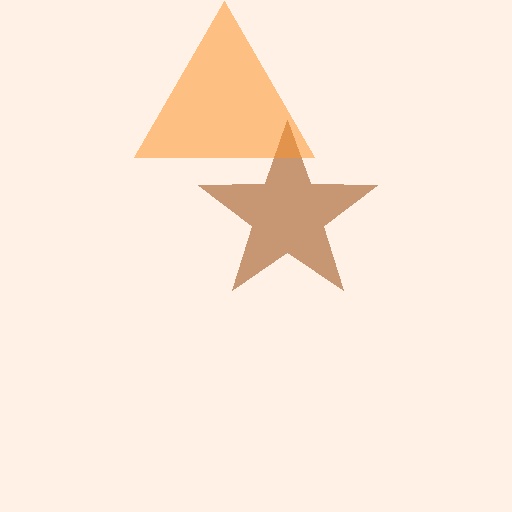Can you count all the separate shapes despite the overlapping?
Yes, there are 2 separate shapes.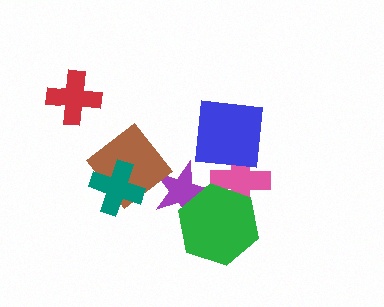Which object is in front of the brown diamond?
The teal cross is in front of the brown diamond.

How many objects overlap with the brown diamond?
2 objects overlap with the brown diamond.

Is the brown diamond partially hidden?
Yes, it is partially covered by another shape.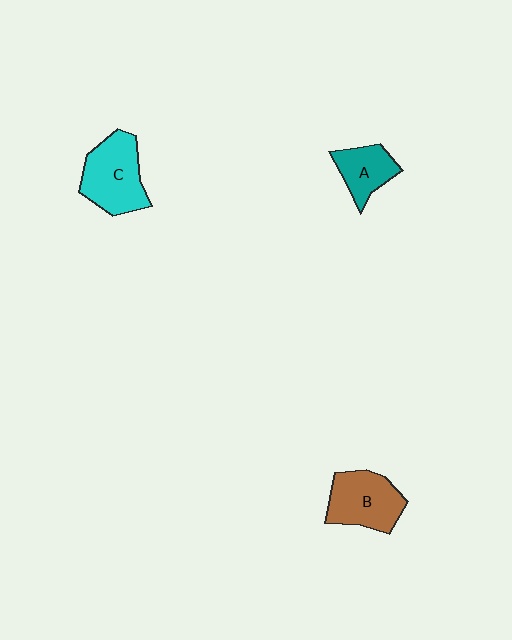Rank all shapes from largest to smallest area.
From largest to smallest: C (cyan), B (brown), A (teal).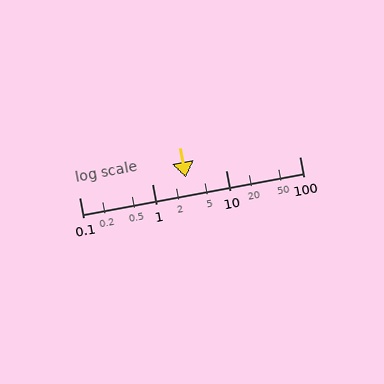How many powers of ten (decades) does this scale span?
The scale spans 3 decades, from 0.1 to 100.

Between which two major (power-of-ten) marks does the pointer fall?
The pointer is between 1 and 10.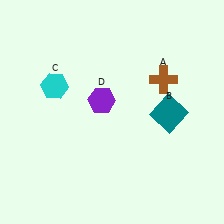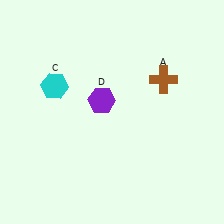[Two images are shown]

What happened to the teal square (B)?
The teal square (B) was removed in Image 2. It was in the bottom-right area of Image 1.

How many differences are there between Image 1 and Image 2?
There is 1 difference between the two images.